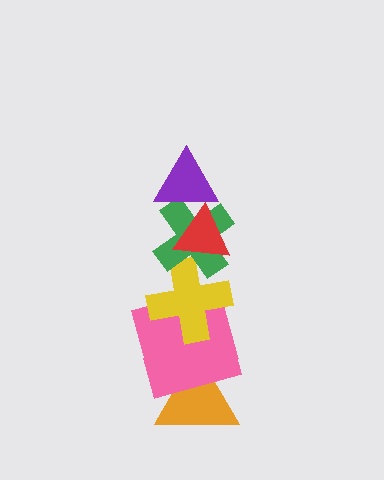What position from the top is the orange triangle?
The orange triangle is 6th from the top.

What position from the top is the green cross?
The green cross is 3rd from the top.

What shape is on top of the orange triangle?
The pink square is on top of the orange triangle.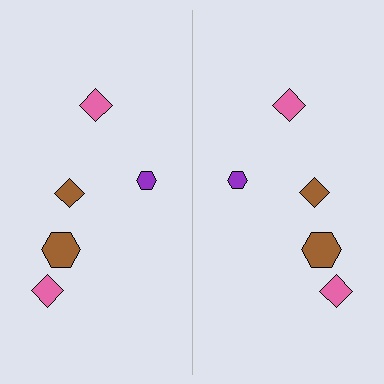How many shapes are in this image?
There are 10 shapes in this image.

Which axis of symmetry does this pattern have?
The pattern has a vertical axis of symmetry running through the center of the image.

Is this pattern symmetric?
Yes, this pattern has bilateral (reflection) symmetry.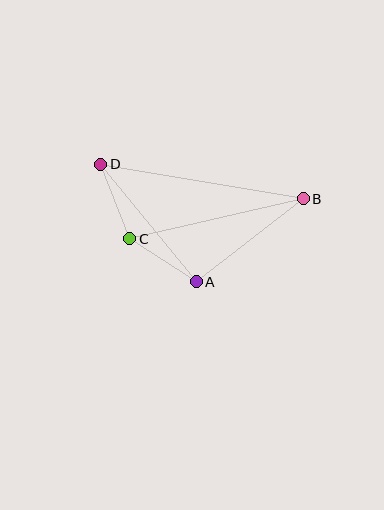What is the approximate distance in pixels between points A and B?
The distance between A and B is approximately 136 pixels.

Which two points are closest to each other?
Points A and C are closest to each other.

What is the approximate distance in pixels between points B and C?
The distance between B and C is approximately 178 pixels.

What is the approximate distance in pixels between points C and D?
The distance between C and D is approximately 80 pixels.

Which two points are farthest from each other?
Points B and D are farthest from each other.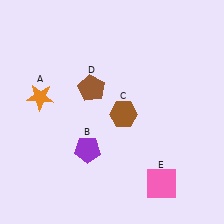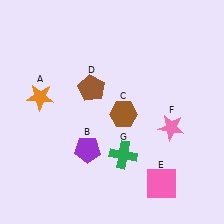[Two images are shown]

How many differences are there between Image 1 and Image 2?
There are 2 differences between the two images.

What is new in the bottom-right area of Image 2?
A pink star (F) was added in the bottom-right area of Image 2.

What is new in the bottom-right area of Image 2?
A green cross (G) was added in the bottom-right area of Image 2.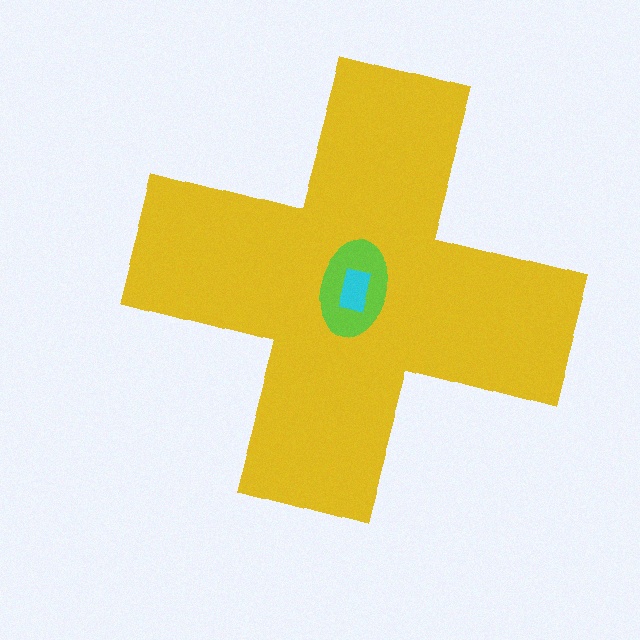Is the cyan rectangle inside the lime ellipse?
Yes.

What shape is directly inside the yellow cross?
The lime ellipse.